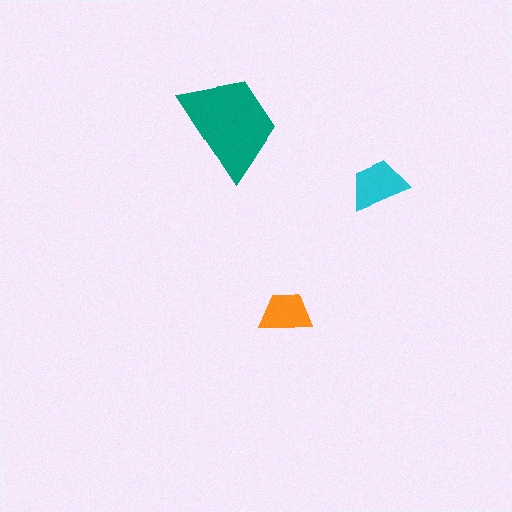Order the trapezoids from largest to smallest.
the teal one, the cyan one, the orange one.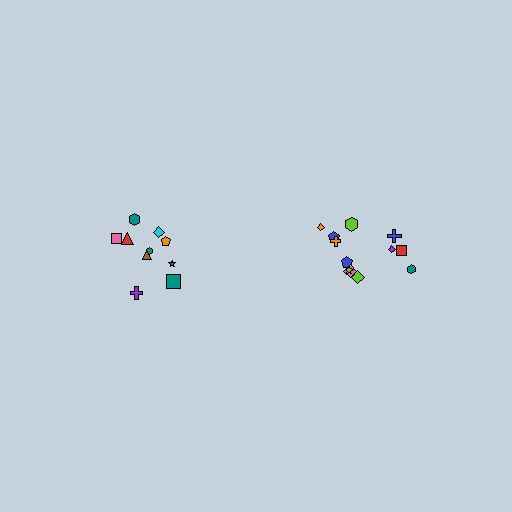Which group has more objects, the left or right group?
The right group.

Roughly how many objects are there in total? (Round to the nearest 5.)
Roughly 20 objects in total.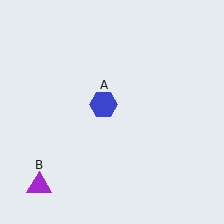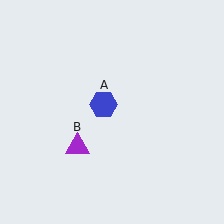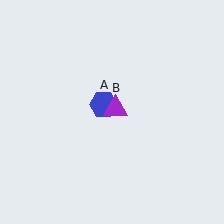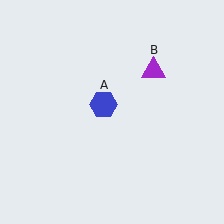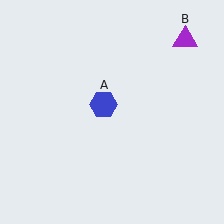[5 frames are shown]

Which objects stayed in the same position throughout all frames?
Blue hexagon (object A) remained stationary.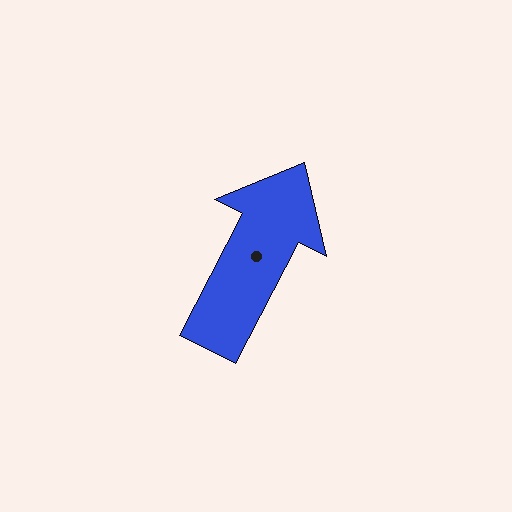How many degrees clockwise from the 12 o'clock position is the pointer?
Approximately 27 degrees.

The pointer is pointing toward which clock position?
Roughly 1 o'clock.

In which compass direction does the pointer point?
Northeast.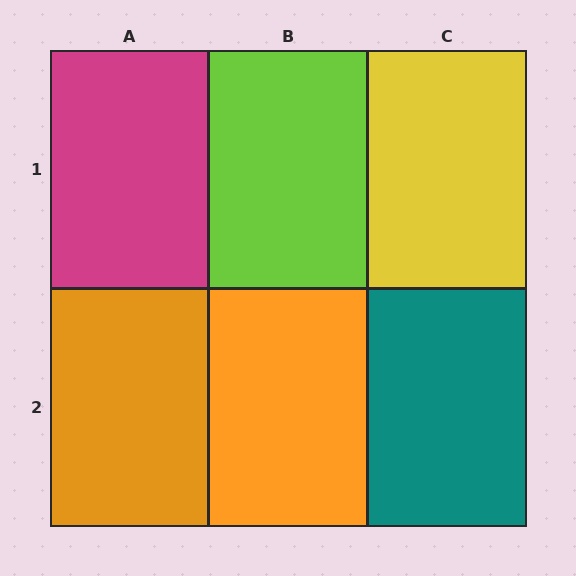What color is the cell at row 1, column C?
Yellow.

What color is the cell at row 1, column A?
Magenta.